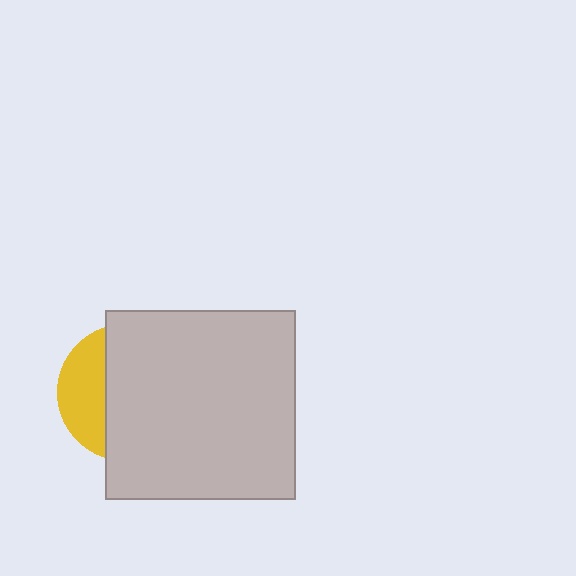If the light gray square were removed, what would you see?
You would see the complete yellow circle.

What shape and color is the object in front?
The object in front is a light gray square.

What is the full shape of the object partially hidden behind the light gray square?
The partially hidden object is a yellow circle.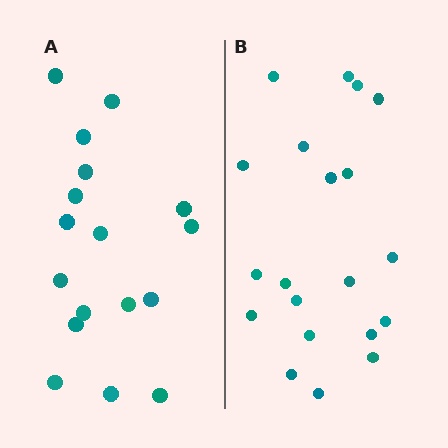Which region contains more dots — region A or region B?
Region B (the right region) has more dots.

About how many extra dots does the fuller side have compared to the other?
Region B has just a few more — roughly 2 or 3 more dots than region A.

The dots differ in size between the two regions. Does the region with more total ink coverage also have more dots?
No. Region A has more total ink coverage because its dots are larger, but region B actually contains more individual dots. Total area can be misleading — the number of items is what matters here.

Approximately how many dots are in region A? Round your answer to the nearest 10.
About 20 dots. (The exact count is 17, which rounds to 20.)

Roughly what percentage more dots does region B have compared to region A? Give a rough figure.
About 20% more.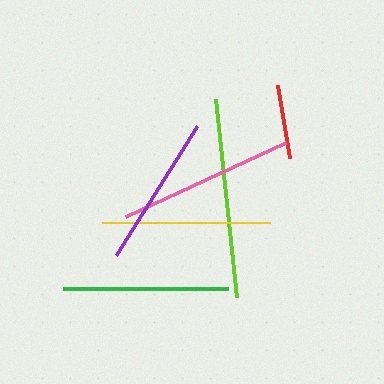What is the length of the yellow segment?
The yellow segment is approximately 168 pixels long.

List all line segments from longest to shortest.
From longest to shortest: lime, pink, yellow, green, purple, red.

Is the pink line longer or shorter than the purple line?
The pink line is longer than the purple line.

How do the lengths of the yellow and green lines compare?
The yellow and green lines are approximately the same length.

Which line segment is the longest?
The lime line is the longest at approximately 199 pixels.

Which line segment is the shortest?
The red line is the shortest at approximately 74 pixels.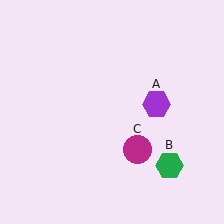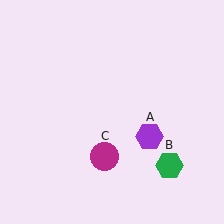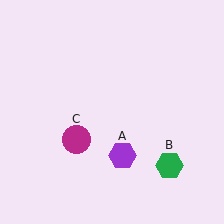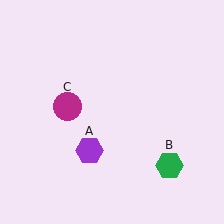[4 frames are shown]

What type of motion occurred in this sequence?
The purple hexagon (object A), magenta circle (object C) rotated clockwise around the center of the scene.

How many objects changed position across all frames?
2 objects changed position: purple hexagon (object A), magenta circle (object C).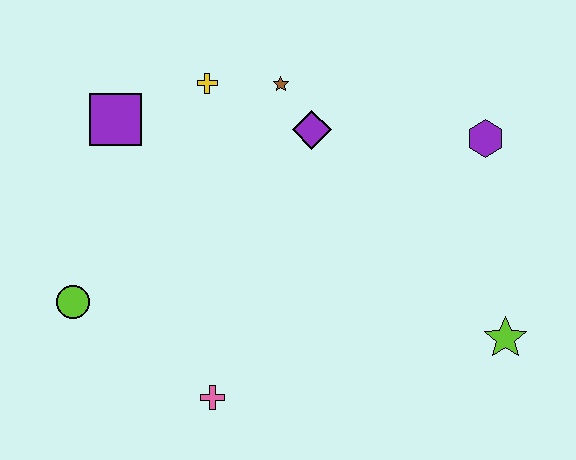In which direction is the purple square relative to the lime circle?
The purple square is above the lime circle.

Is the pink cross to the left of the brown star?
Yes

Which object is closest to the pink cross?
The lime circle is closest to the pink cross.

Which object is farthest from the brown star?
The lime star is farthest from the brown star.